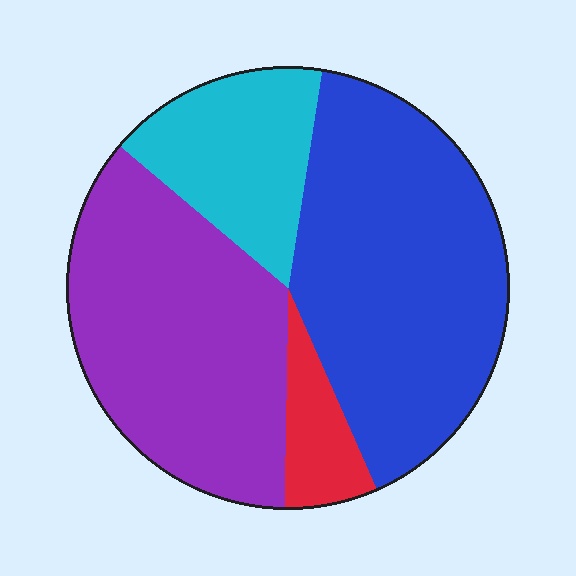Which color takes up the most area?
Blue, at roughly 40%.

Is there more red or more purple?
Purple.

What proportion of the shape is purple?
Purple takes up about three eighths (3/8) of the shape.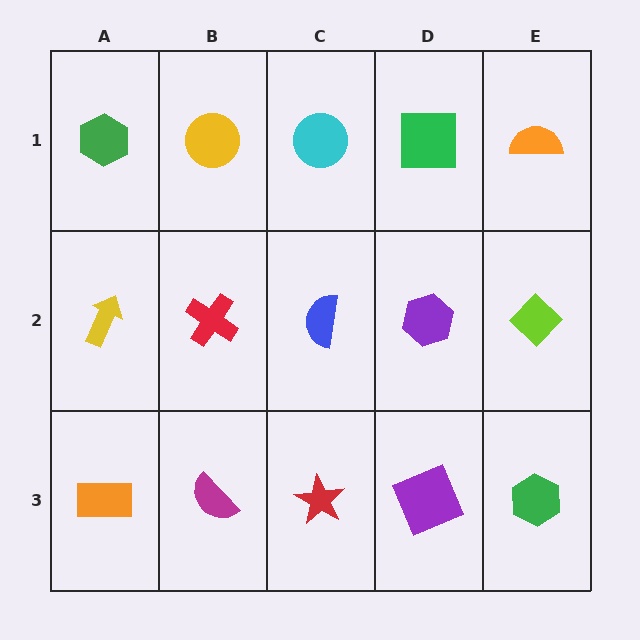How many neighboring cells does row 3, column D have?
3.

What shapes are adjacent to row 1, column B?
A red cross (row 2, column B), a green hexagon (row 1, column A), a cyan circle (row 1, column C).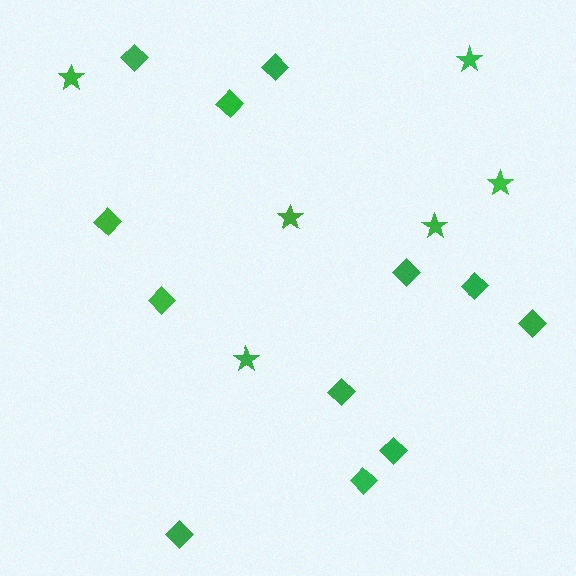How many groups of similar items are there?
There are 2 groups: one group of diamonds (12) and one group of stars (6).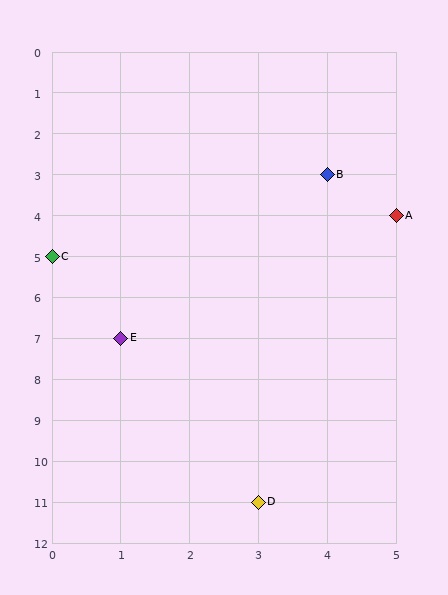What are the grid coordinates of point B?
Point B is at grid coordinates (4, 3).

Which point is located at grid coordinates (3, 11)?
Point D is at (3, 11).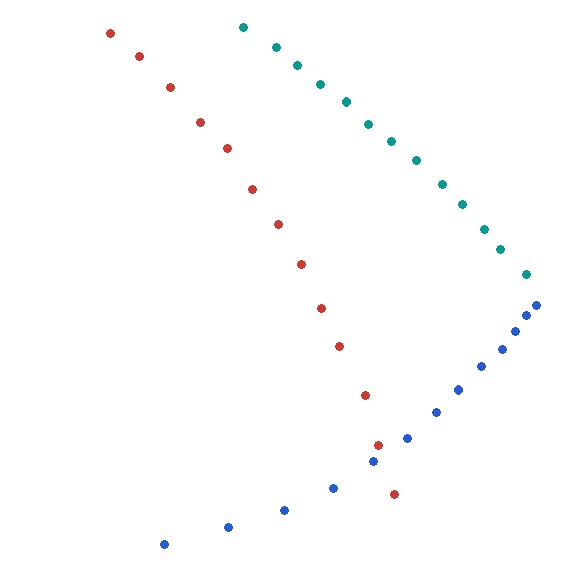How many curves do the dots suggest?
There are 3 distinct paths.